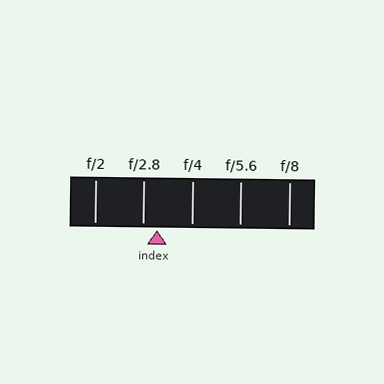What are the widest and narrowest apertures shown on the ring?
The widest aperture shown is f/2 and the narrowest is f/8.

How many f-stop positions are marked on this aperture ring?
There are 5 f-stop positions marked.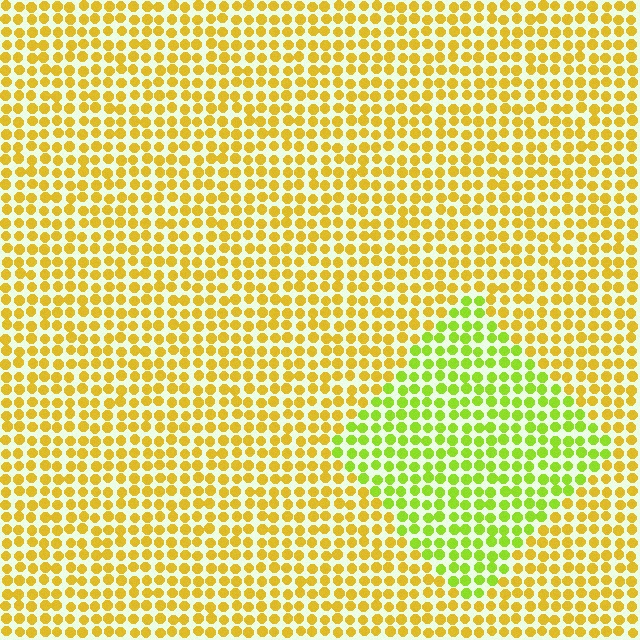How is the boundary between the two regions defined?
The boundary is defined purely by a slight shift in hue (about 39 degrees). Spacing, size, and orientation are identical on both sides.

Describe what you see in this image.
The image is filled with small yellow elements in a uniform arrangement. A diamond-shaped region is visible where the elements are tinted to a slightly different hue, forming a subtle color boundary.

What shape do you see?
I see a diamond.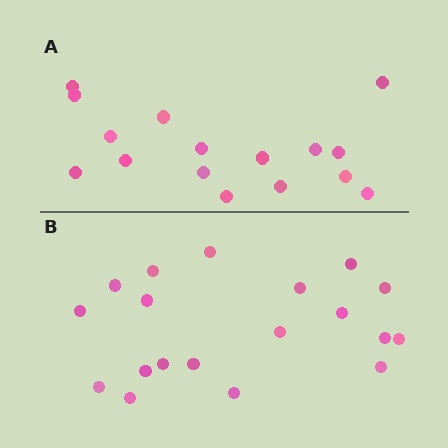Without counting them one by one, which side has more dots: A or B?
Region B (the bottom region) has more dots.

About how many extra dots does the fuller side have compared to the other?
Region B has just a few more — roughly 2 or 3 more dots than region A.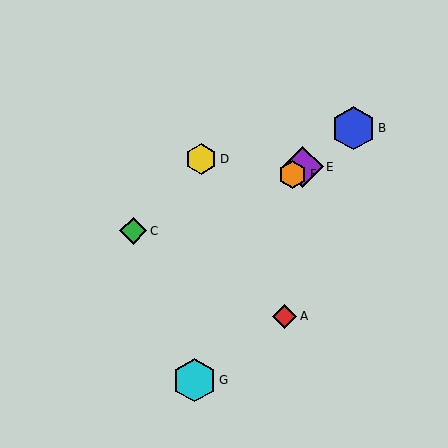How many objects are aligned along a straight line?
3 objects (B, E, F) are aligned along a straight line.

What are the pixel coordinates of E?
Object E is at (303, 167).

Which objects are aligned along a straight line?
Objects B, E, F are aligned along a straight line.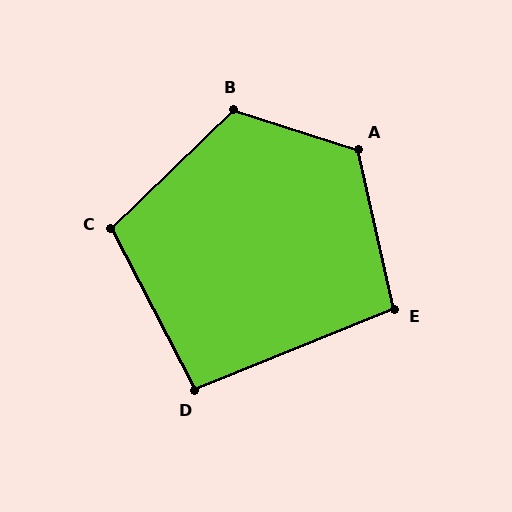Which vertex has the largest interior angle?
A, at approximately 120 degrees.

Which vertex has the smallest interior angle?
D, at approximately 95 degrees.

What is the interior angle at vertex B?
Approximately 118 degrees (obtuse).